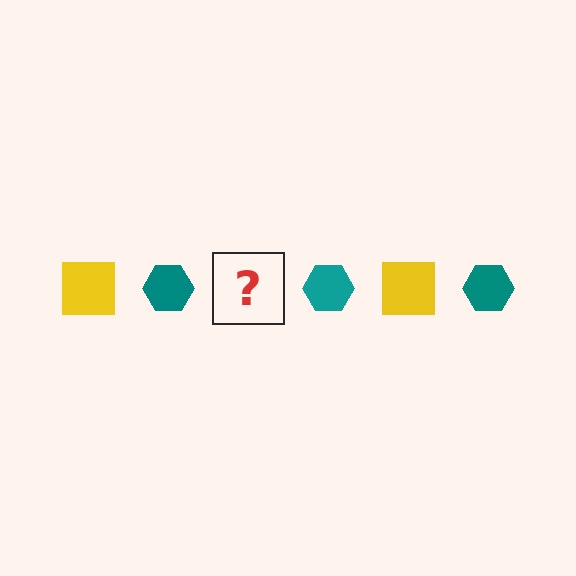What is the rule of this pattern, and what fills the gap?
The rule is that the pattern alternates between yellow square and teal hexagon. The gap should be filled with a yellow square.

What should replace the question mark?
The question mark should be replaced with a yellow square.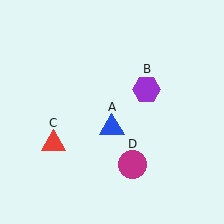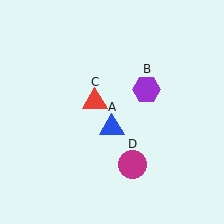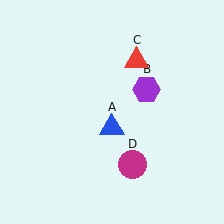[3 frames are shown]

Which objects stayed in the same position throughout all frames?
Blue triangle (object A) and purple hexagon (object B) and magenta circle (object D) remained stationary.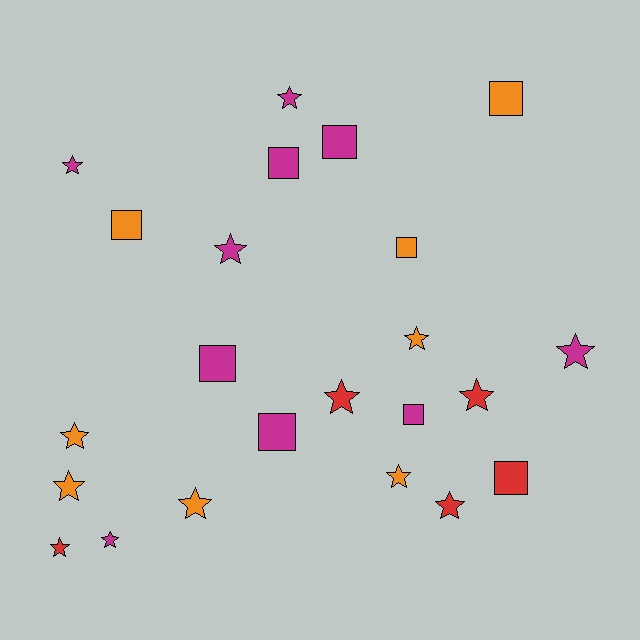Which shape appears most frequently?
Star, with 14 objects.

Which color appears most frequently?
Magenta, with 10 objects.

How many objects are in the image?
There are 23 objects.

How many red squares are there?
There is 1 red square.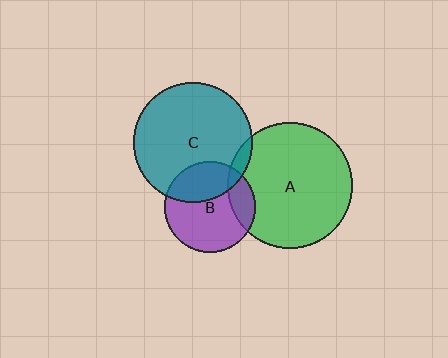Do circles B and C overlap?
Yes.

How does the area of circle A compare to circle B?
Approximately 1.9 times.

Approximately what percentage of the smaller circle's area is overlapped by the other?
Approximately 35%.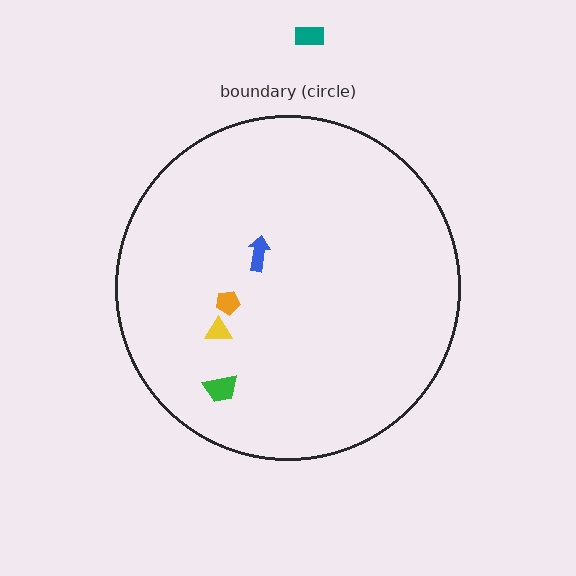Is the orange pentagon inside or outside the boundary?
Inside.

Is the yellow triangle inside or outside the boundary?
Inside.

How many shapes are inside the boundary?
4 inside, 1 outside.